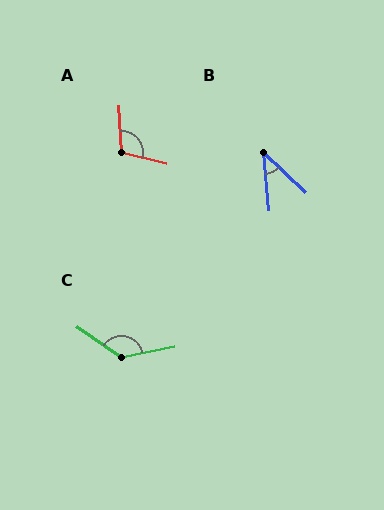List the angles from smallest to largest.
B (42°), A (107°), C (134°).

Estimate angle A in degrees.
Approximately 107 degrees.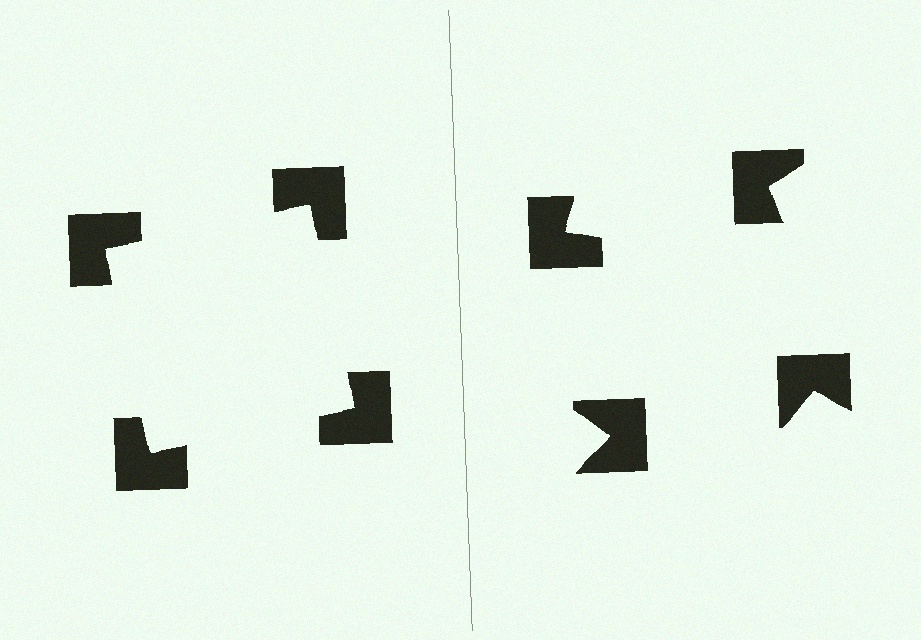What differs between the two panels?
The notched squares are positioned identically on both sides; only the wedge orientations differ. On the left they align to a square; on the right they are misaligned.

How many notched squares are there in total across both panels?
8 — 4 on each side.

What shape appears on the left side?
An illusory square.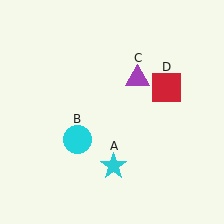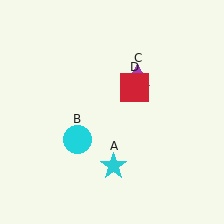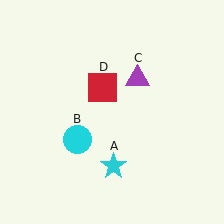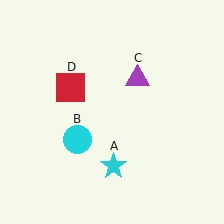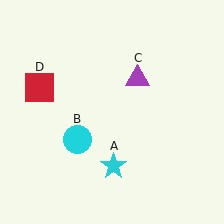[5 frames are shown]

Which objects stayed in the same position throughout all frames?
Cyan star (object A) and cyan circle (object B) and purple triangle (object C) remained stationary.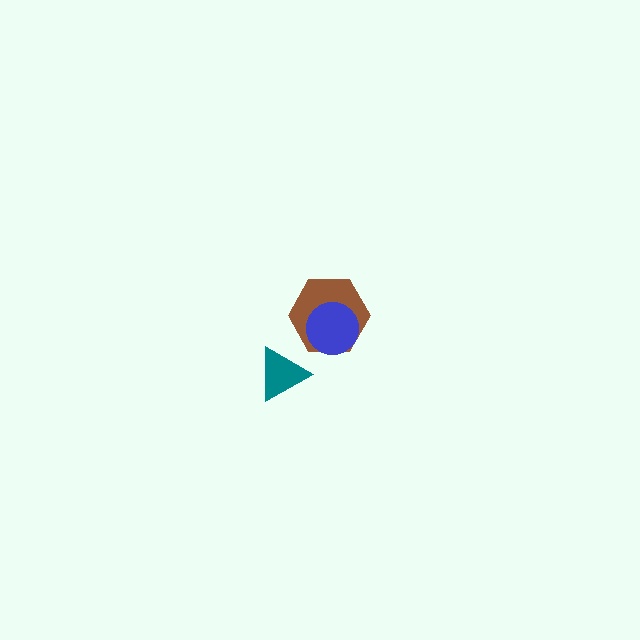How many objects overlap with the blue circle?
1 object overlaps with the blue circle.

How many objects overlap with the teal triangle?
0 objects overlap with the teal triangle.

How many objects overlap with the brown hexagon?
1 object overlaps with the brown hexagon.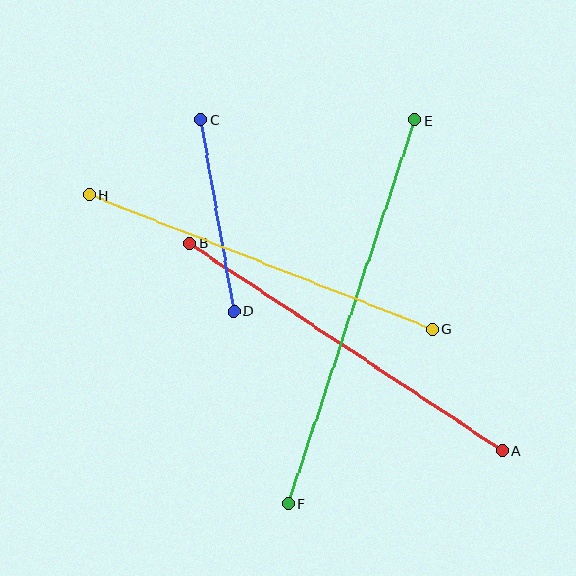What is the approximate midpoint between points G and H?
The midpoint is at approximately (261, 262) pixels.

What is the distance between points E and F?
The distance is approximately 404 pixels.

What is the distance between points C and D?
The distance is approximately 195 pixels.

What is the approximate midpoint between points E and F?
The midpoint is at approximately (351, 312) pixels.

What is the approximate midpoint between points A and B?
The midpoint is at approximately (346, 347) pixels.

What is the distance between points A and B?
The distance is approximately 375 pixels.